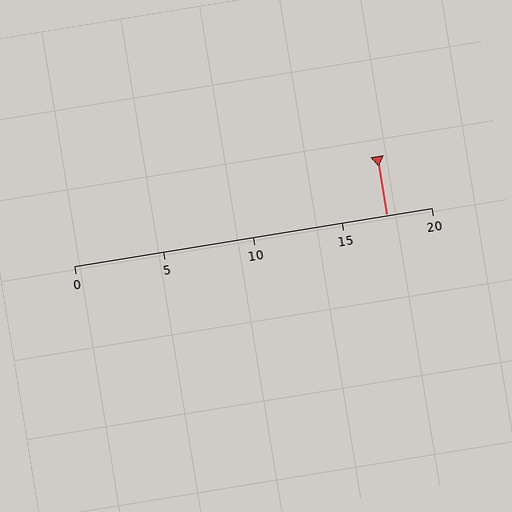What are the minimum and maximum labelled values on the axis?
The axis runs from 0 to 20.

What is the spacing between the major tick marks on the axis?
The major ticks are spaced 5 apart.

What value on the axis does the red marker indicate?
The marker indicates approximately 17.5.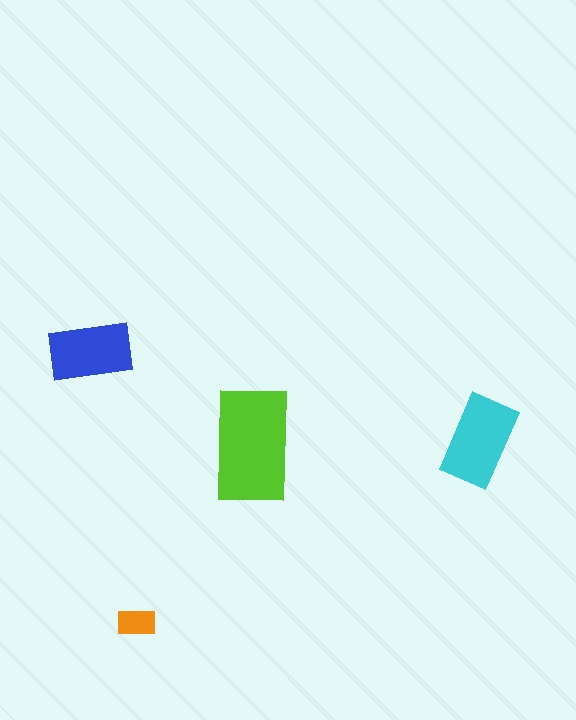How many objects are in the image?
There are 4 objects in the image.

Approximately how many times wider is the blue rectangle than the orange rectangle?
About 2 times wider.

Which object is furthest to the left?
The blue rectangle is leftmost.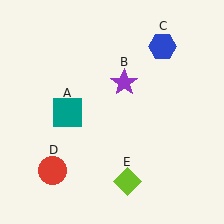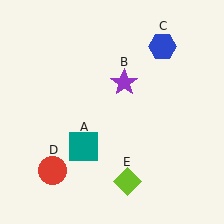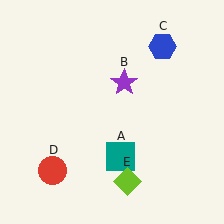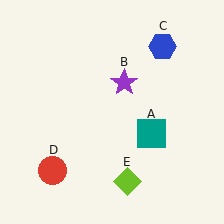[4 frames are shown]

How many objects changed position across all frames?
1 object changed position: teal square (object A).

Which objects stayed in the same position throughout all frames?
Purple star (object B) and blue hexagon (object C) and red circle (object D) and lime diamond (object E) remained stationary.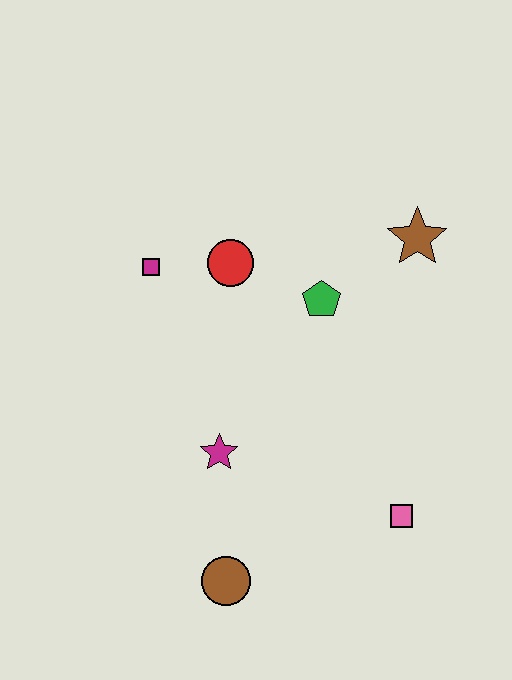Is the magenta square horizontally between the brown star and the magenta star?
No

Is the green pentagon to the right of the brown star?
No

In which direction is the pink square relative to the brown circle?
The pink square is to the right of the brown circle.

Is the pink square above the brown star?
No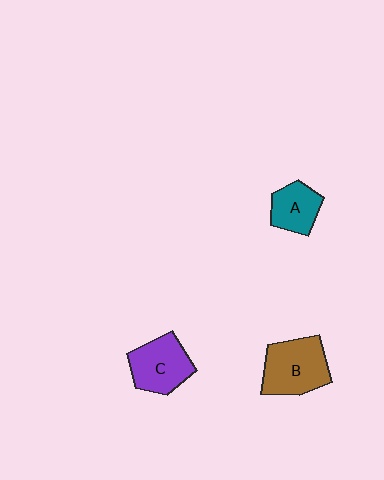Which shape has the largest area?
Shape B (brown).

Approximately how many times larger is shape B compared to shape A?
Approximately 1.6 times.